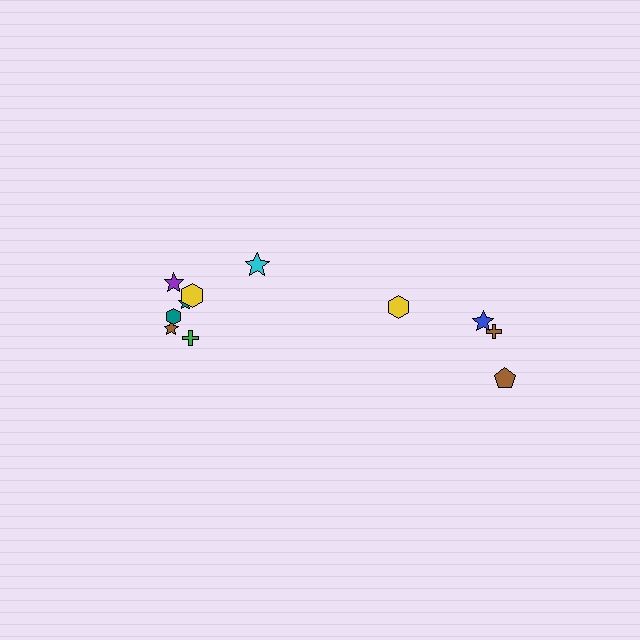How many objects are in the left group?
There are 7 objects.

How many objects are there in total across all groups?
There are 11 objects.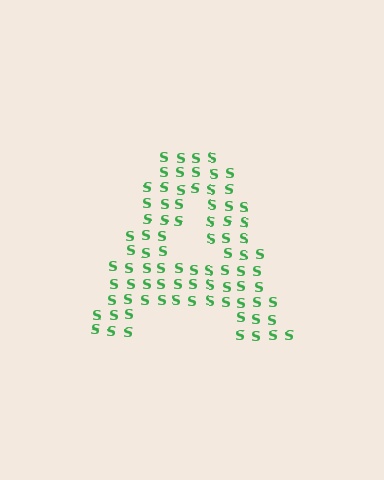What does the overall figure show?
The overall figure shows the letter A.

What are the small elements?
The small elements are letter S's.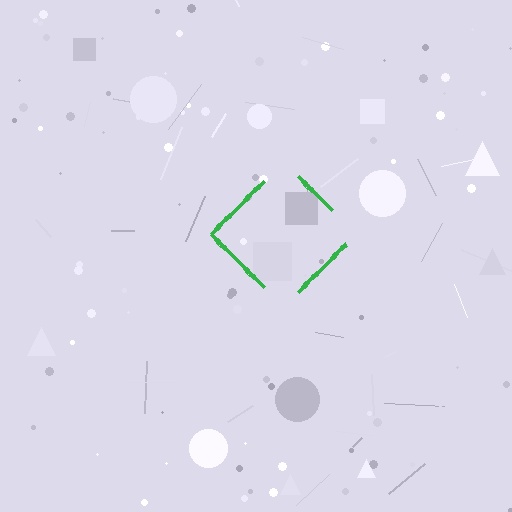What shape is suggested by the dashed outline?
The dashed outline suggests a diamond.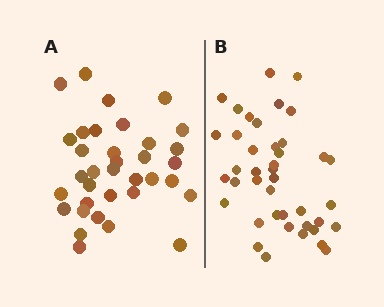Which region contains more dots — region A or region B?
Region B (the right region) has more dots.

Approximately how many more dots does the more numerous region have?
Region B has about 6 more dots than region A.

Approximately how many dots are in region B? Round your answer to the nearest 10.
About 40 dots. (The exact count is 41, which rounds to 40.)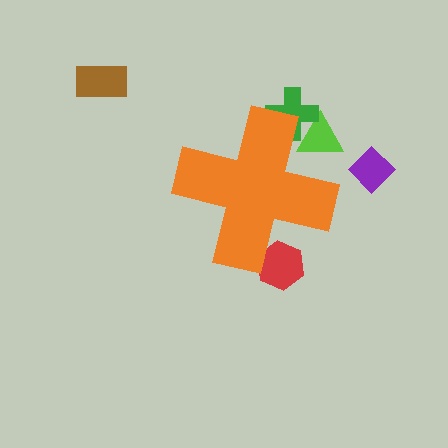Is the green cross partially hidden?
Yes, the green cross is partially hidden behind the orange cross.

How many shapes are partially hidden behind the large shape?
3 shapes are partially hidden.